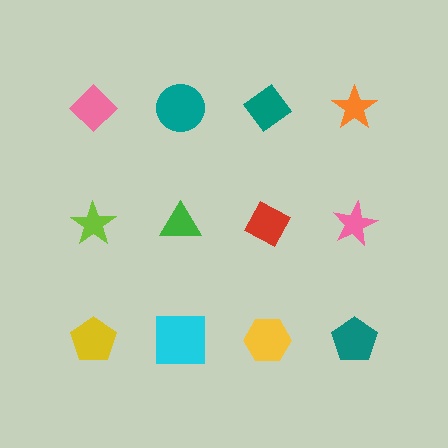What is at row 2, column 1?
A lime star.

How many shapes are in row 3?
4 shapes.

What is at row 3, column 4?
A teal pentagon.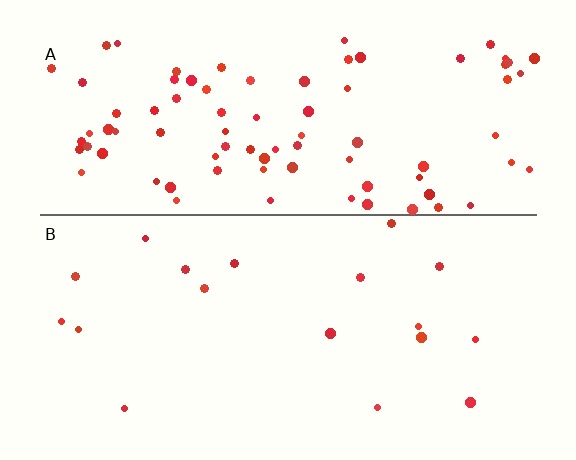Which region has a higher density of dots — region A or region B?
A (the top).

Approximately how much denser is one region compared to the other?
Approximately 4.7× — region A over region B.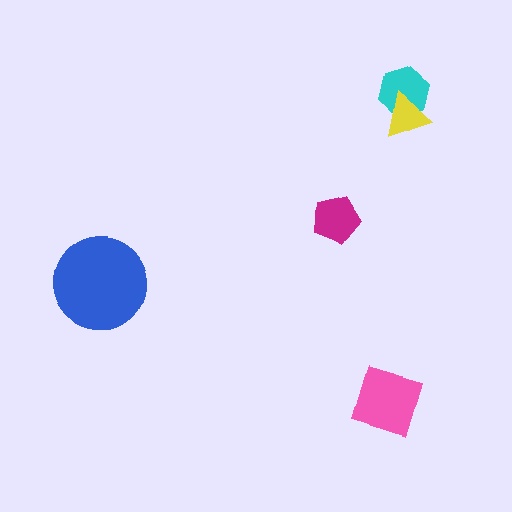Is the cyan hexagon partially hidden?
Yes, it is partially covered by another shape.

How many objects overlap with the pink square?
0 objects overlap with the pink square.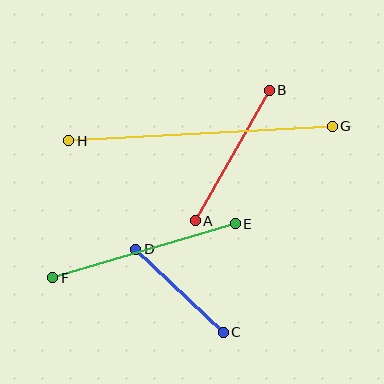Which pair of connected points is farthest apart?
Points G and H are farthest apart.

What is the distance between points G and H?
The distance is approximately 264 pixels.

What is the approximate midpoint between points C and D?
The midpoint is at approximately (180, 291) pixels.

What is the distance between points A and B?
The distance is approximately 150 pixels.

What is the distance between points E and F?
The distance is approximately 190 pixels.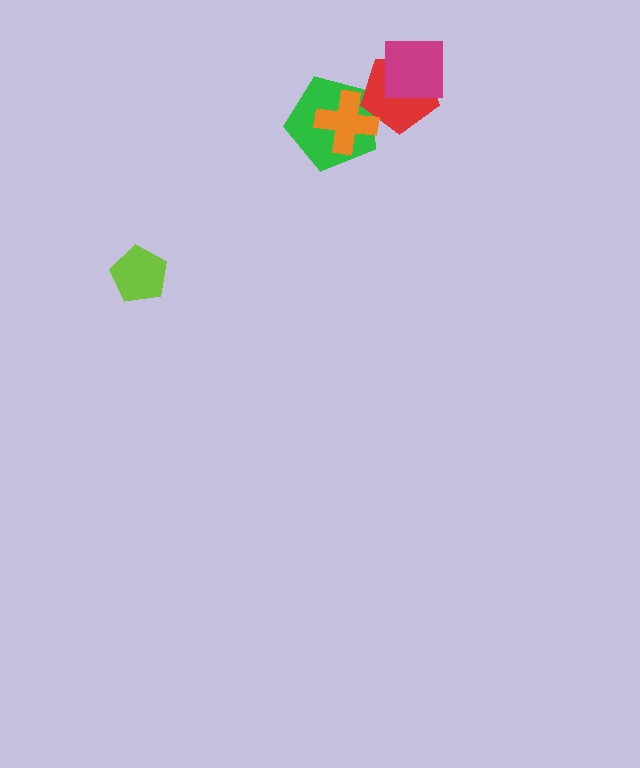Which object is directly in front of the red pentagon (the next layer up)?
The magenta square is directly in front of the red pentagon.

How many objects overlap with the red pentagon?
3 objects overlap with the red pentagon.